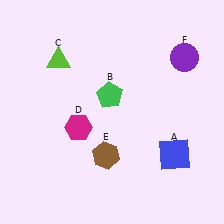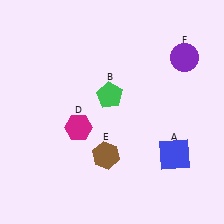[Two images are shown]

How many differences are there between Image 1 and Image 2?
There is 1 difference between the two images.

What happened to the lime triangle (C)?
The lime triangle (C) was removed in Image 2. It was in the top-left area of Image 1.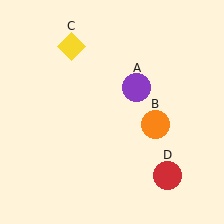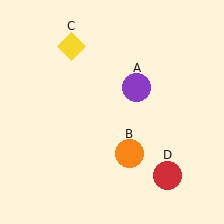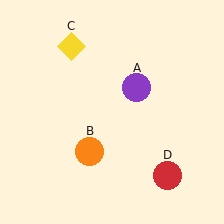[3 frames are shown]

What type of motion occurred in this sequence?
The orange circle (object B) rotated clockwise around the center of the scene.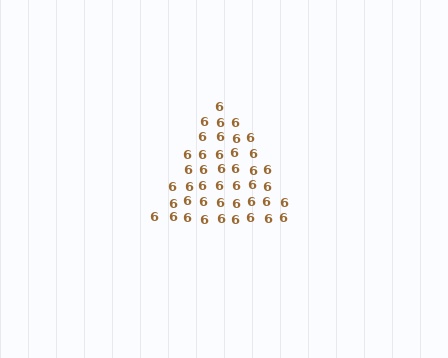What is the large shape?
The large shape is a triangle.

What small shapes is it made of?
It is made of small digit 6's.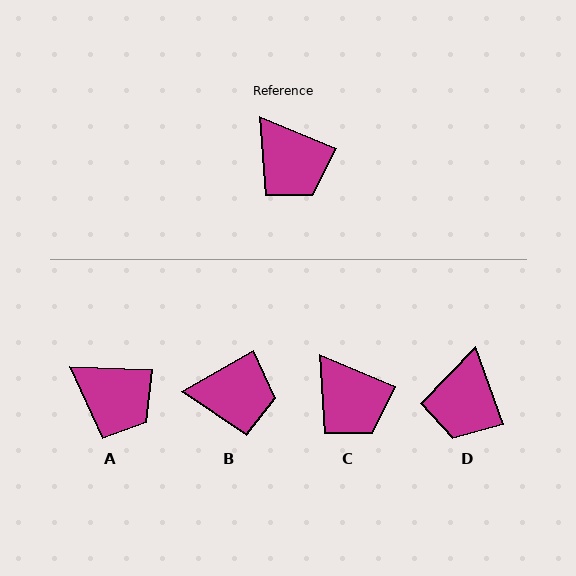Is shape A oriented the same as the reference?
No, it is off by about 20 degrees.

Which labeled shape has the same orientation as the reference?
C.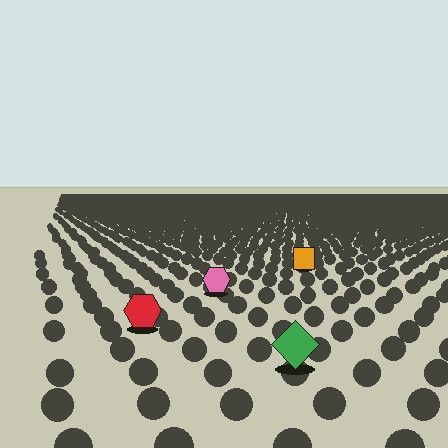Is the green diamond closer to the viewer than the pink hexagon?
Yes. The green diamond is closer — you can tell from the texture gradient: the ground texture is coarser near it.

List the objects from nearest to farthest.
From nearest to farthest: the green diamond, the red hexagon, the pink hexagon, the orange square.